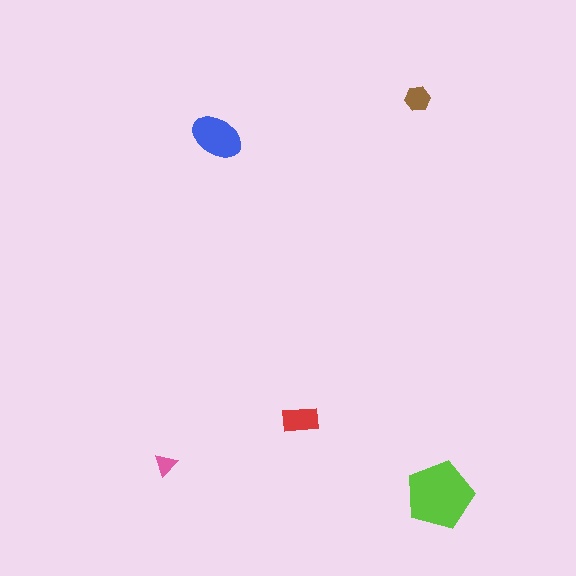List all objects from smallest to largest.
The pink triangle, the brown hexagon, the red rectangle, the blue ellipse, the lime pentagon.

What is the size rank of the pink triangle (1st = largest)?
5th.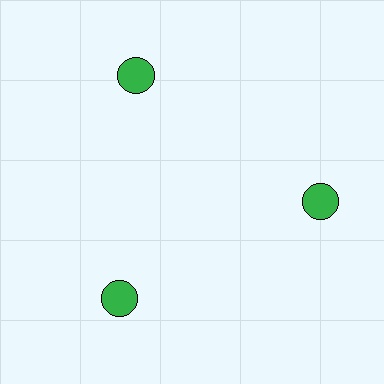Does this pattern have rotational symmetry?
Yes, this pattern has 3-fold rotational symmetry. It looks the same after rotating 120 degrees around the center.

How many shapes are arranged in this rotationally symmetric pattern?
There are 3 shapes, arranged in 3 groups of 1.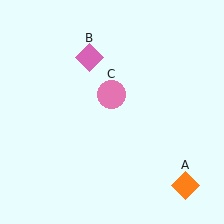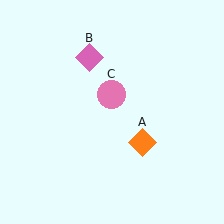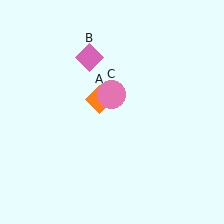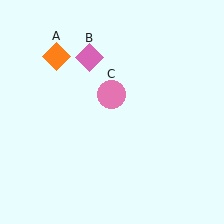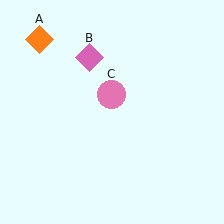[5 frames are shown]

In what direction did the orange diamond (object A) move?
The orange diamond (object A) moved up and to the left.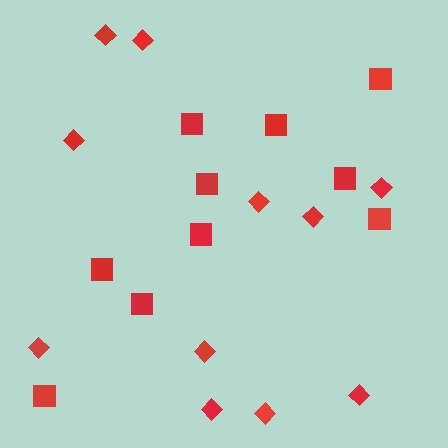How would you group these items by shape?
There are 2 groups: one group of diamonds (11) and one group of squares (10).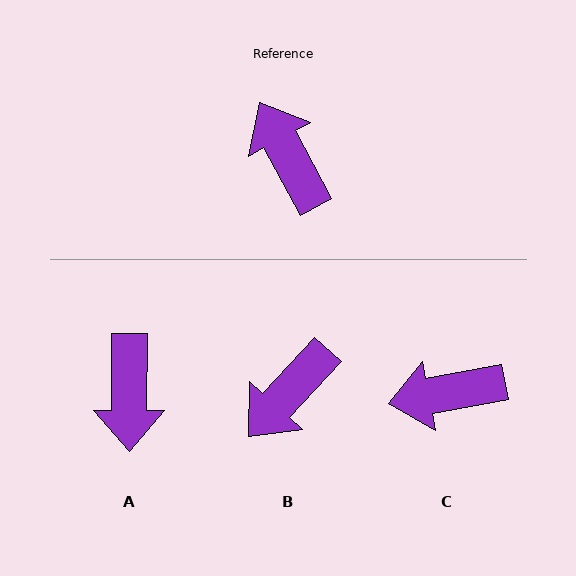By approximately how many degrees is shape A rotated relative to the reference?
Approximately 151 degrees counter-clockwise.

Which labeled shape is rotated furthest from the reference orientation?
A, about 151 degrees away.